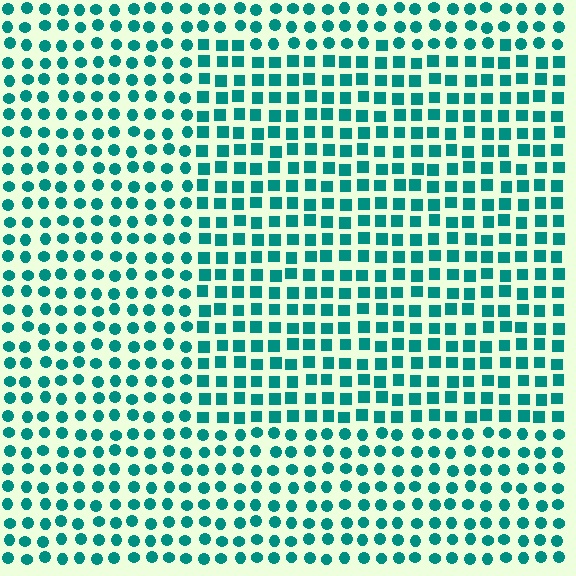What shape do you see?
I see a rectangle.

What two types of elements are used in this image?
The image uses squares inside the rectangle region and circles outside it.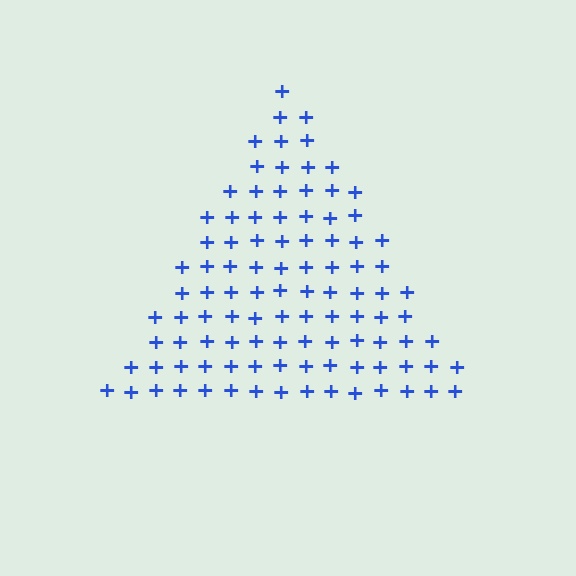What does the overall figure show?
The overall figure shows a triangle.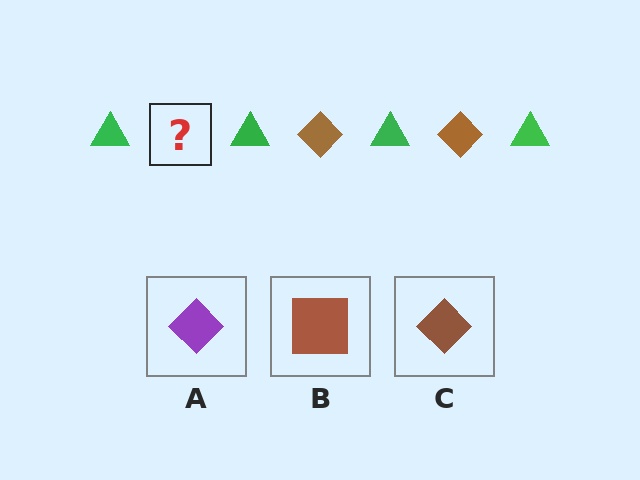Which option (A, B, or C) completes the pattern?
C.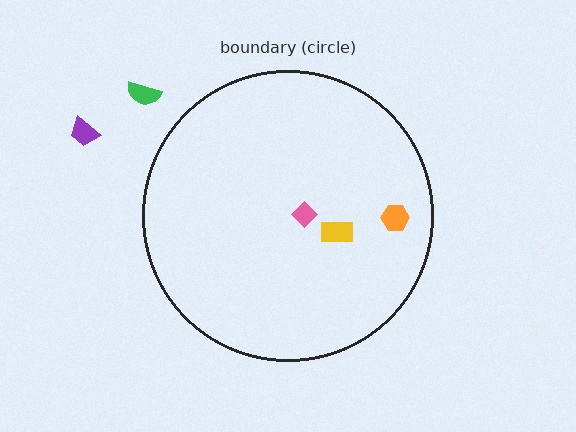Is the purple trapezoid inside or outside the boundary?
Outside.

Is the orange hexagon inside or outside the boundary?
Inside.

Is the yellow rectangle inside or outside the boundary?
Inside.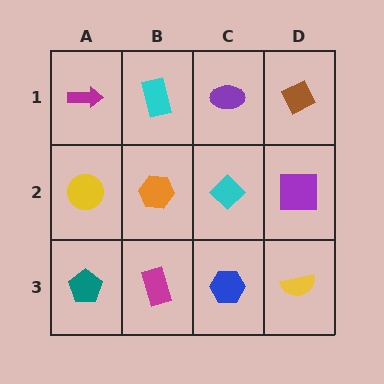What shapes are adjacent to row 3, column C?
A cyan diamond (row 2, column C), a magenta rectangle (row 3, column B), a yellow semicircle (row 3, column D).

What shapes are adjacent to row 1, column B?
An orange hexagon (row 2, column B), a magenta arrow (row 1, column A), a purple ellipse (row 1, column C).